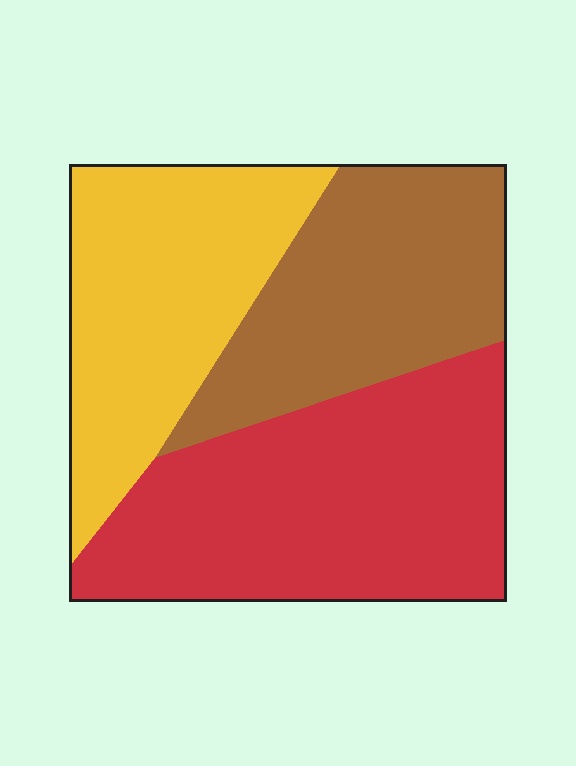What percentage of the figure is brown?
Brown covers about 30% of the figure.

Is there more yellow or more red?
Red.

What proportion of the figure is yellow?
Yellow covers around 30% of the figure.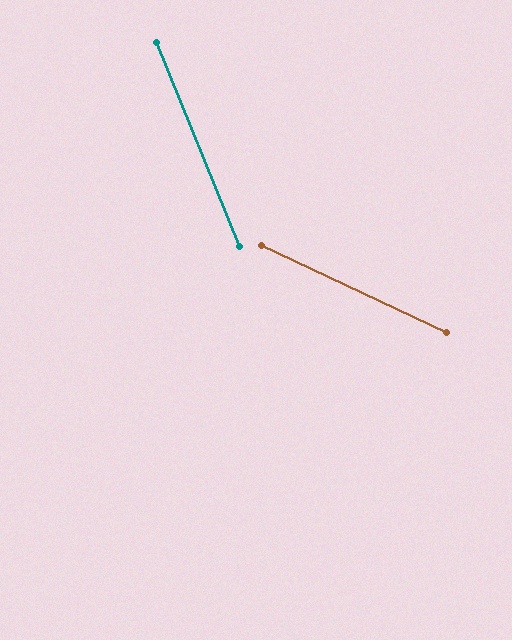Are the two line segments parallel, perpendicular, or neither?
Neither parallel nor perpendicular — they differ by about 43°.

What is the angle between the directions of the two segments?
Approximately 43 degrees.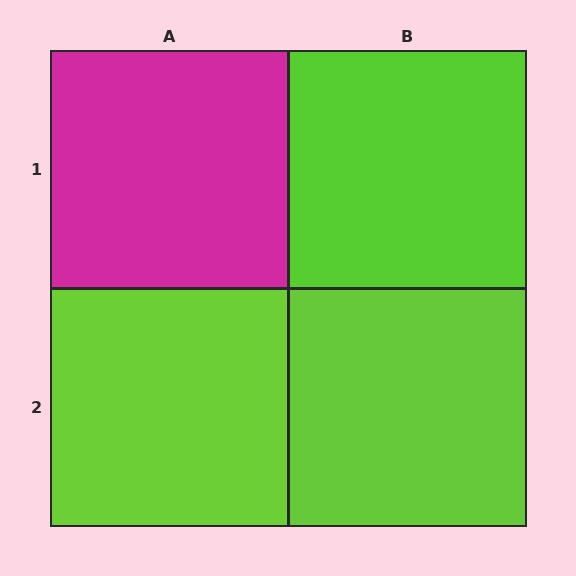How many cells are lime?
3 cells are lime.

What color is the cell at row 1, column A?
Magenta.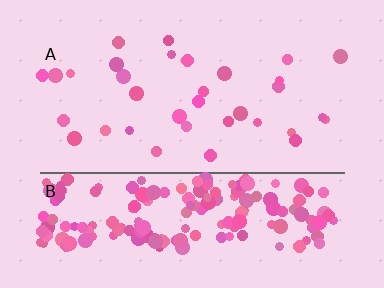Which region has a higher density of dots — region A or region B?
B (the bottom).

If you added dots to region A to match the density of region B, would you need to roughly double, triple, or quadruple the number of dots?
Approximately quadruple.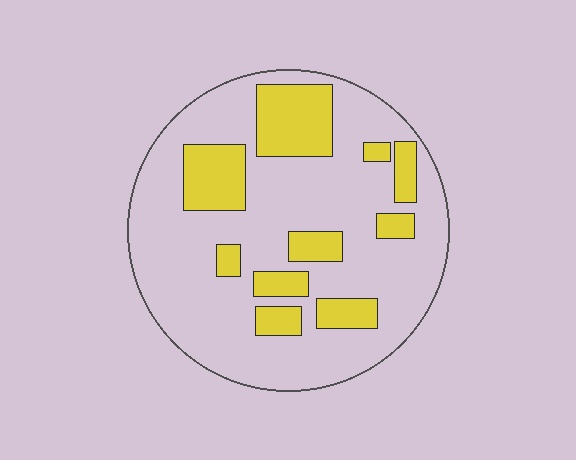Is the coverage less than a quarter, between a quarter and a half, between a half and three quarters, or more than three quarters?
Less than a quarter.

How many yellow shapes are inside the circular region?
10.